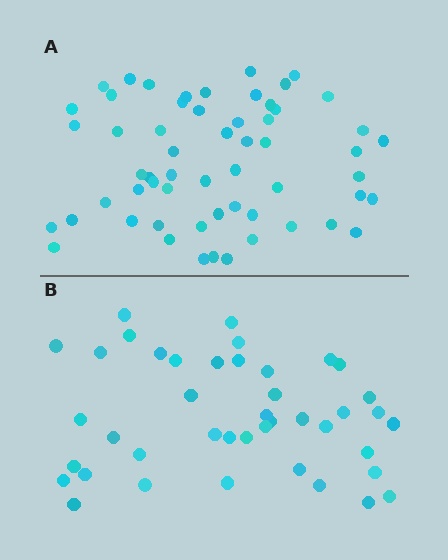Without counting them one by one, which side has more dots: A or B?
Region A (the top region) has more dots.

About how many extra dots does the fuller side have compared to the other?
Region A has approximately 15 more dots than region B.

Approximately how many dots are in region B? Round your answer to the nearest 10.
About 40 dots. (The exact count is 42, which rounds to 40.)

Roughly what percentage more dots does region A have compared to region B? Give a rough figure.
About 40% more.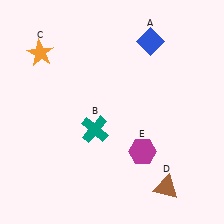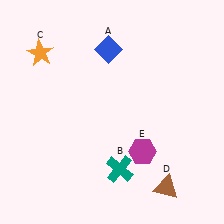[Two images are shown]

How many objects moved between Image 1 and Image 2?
2 objects moved between the two images.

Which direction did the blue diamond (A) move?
The blue diamond (A) moved left.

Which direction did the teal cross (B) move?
The teal cross (B) moved down.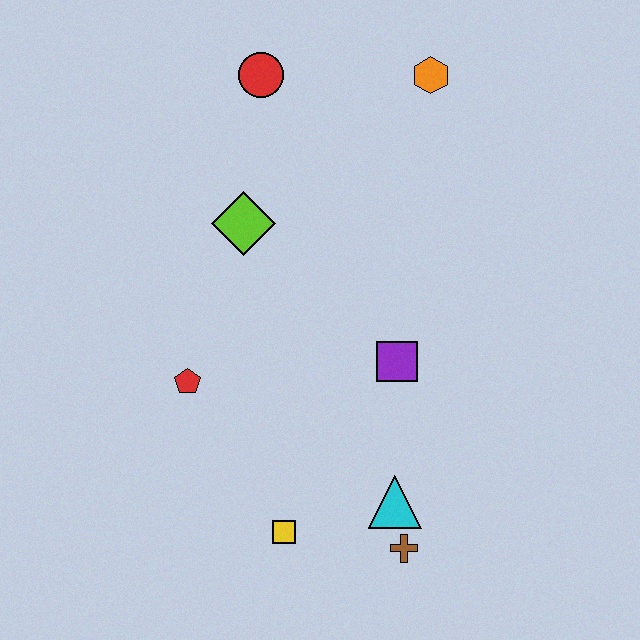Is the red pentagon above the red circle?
No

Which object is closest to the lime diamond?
The red circle is closest to the lime diamond.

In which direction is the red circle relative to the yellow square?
The red circle is above the yellow square.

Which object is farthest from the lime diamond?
The brown cross is farthest from the lime diamond.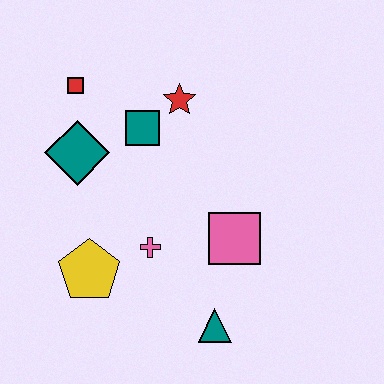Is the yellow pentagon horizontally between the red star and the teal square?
No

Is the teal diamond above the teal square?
No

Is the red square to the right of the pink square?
No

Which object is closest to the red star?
The teal square is closest to the red star.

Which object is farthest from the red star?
The teal triangle is farthest from the red star.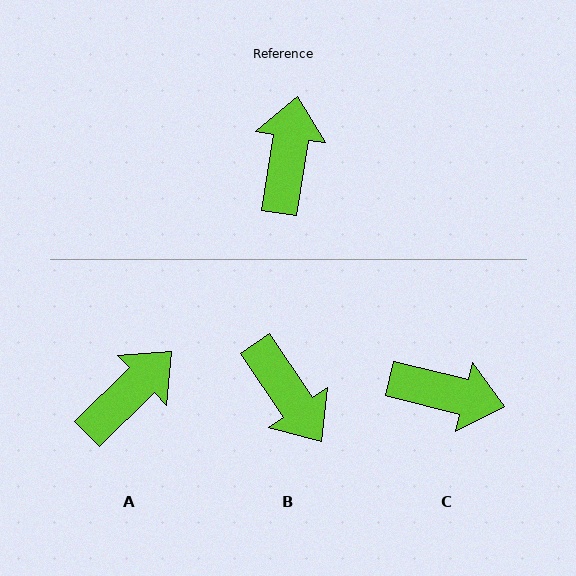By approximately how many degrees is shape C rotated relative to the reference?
Approximately 95 degrees clockwise.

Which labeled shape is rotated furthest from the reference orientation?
B, about 137 degrees away.